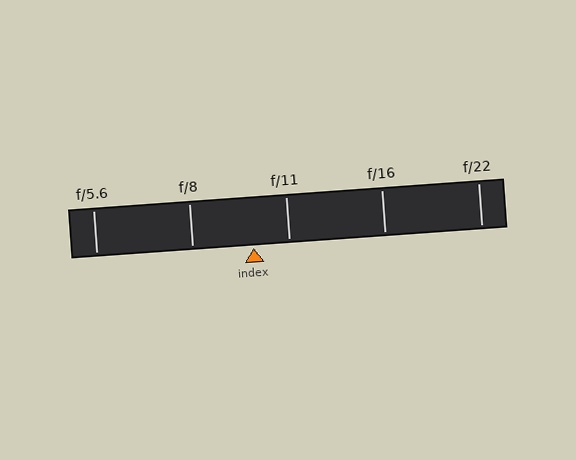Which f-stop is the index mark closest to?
The index mark is closest to f/11.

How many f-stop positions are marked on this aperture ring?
There are 5 f-stop positions marked.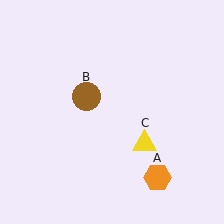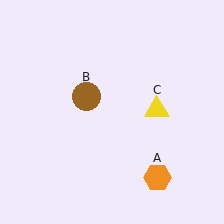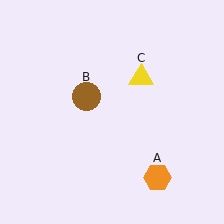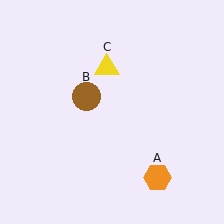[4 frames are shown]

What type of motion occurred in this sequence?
The yellow triangle (object C) rotated counterclockwise around the center of the scene.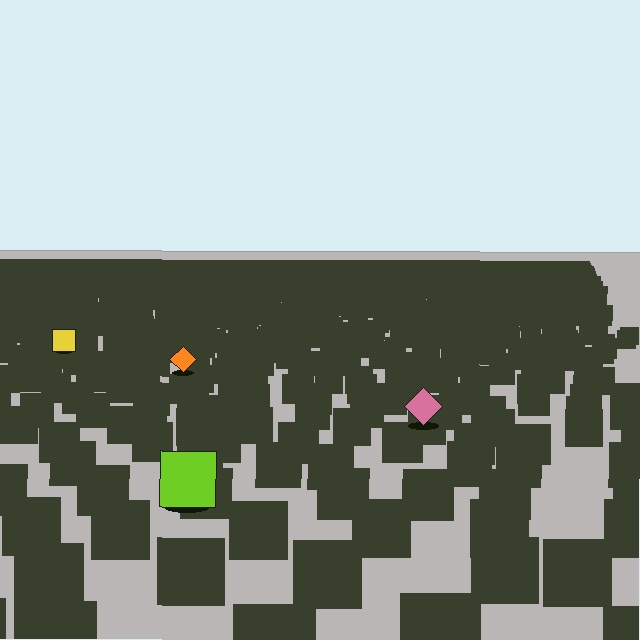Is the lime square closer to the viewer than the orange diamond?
Yes. The lime square is closer — you can tell from the texture gradient: the ground texture is coarser near it.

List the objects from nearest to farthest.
From nearest to farthest: the lime square, the pink diamond, the orange diamond, the yellow square.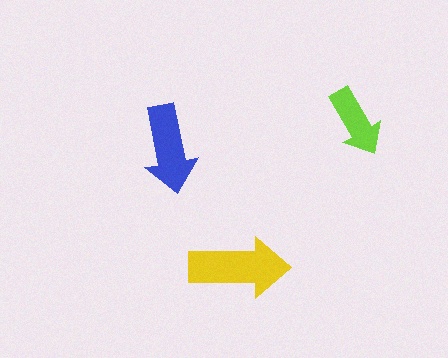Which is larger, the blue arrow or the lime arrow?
The blue one.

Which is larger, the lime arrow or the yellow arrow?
The yellow one.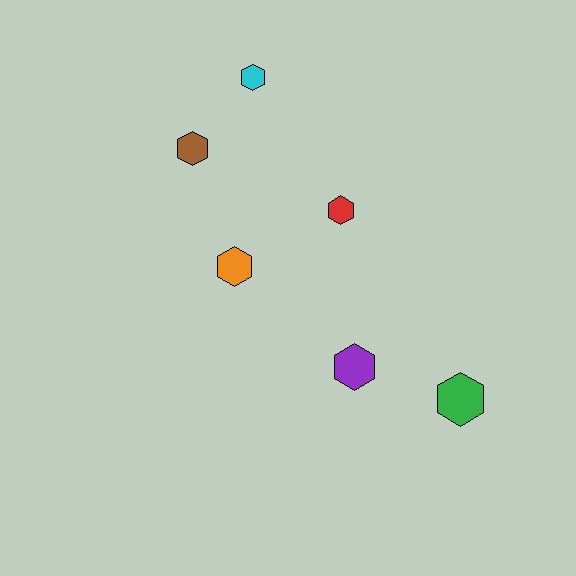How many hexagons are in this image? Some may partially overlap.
There are 6 hexagons.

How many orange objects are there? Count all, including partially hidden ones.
There is 1 orange object.